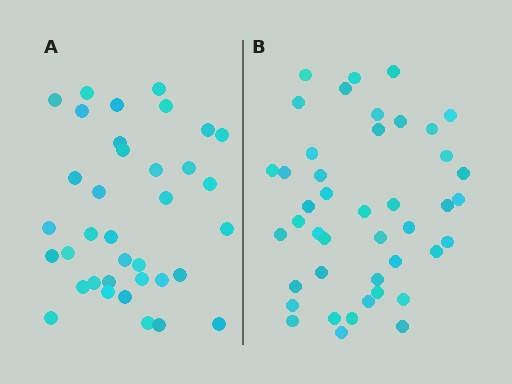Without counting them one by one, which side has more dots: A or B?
Region B (the right region) has more dots.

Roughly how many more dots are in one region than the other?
Region B has roughly 8 or so more dots than region A.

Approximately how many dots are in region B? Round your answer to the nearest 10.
About 40 dots. (The exact count is 43, which rounds to 40.)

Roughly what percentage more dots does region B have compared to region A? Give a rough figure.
About 20% more.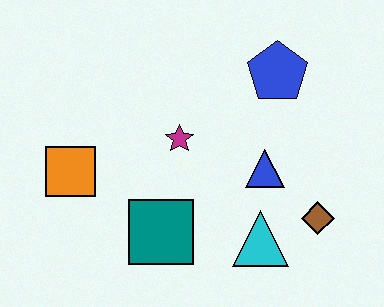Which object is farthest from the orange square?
The brown diamond is farthest from the orange square.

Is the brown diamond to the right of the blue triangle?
Yes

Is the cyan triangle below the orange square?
Yes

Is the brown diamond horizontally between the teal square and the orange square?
No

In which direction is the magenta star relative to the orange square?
The magenta star is to the right of the orange square.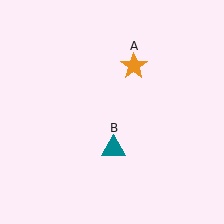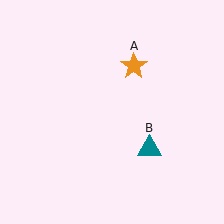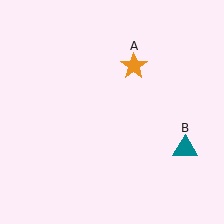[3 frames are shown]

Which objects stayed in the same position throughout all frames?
Orange star (object A) remained stationary.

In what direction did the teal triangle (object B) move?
The teal triangle (object B) moved right.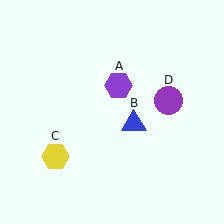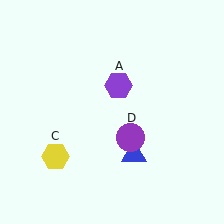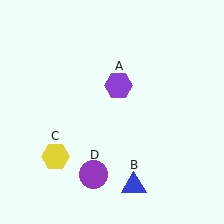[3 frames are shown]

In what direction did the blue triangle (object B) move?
The blue triangle (object B) moved down.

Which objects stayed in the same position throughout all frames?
Purple hexagon (object A) and yellow hexagon (object C) remained stationary.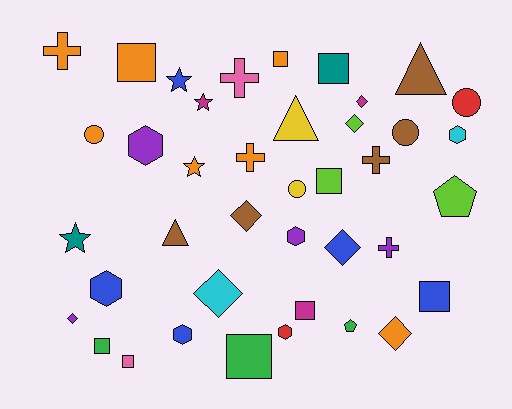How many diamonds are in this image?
There are 7 diamonds.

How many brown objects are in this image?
There are 5 brown objects.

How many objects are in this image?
There are 40 objects.